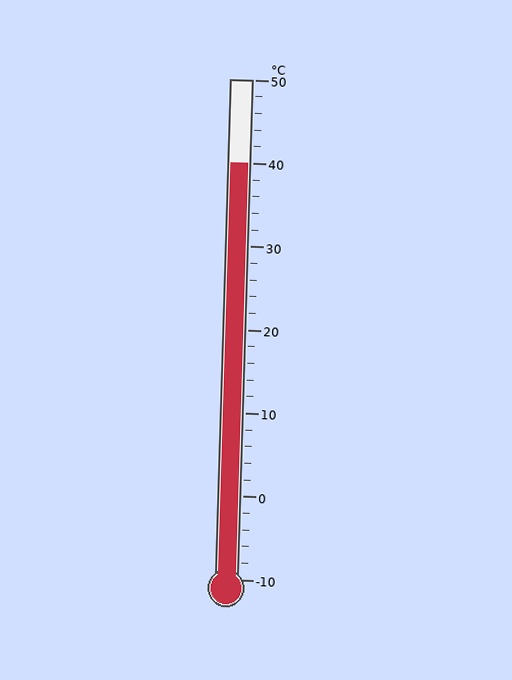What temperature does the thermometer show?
The thermometer shows approximately 40°C.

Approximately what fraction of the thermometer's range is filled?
The thermometer is filled to approximately 85% of its range.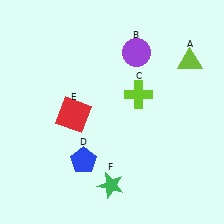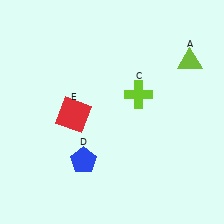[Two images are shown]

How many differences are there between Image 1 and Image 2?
There are 2 differences between the two images.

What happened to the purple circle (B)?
The purple circle (B) was removed in Image 2. It was in the top-right area of Image 1.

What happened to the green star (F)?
The green star (F) was removed in Image 2. It was in the bottom-left area of Image 1.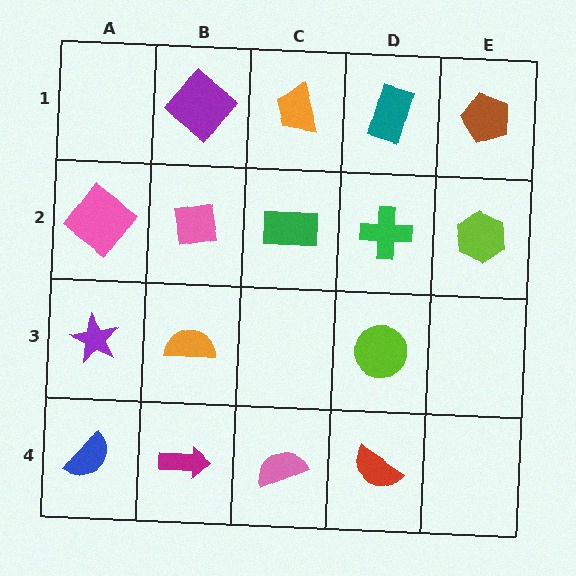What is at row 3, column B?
An orange semicircle.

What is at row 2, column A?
A pink diamond.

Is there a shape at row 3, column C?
No, that cell is empty.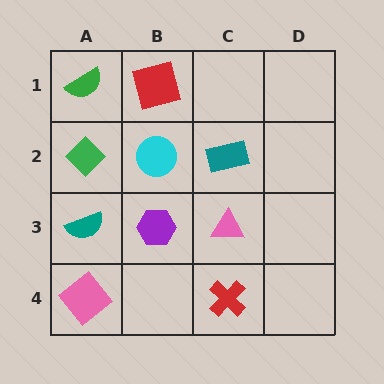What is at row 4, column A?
A pink diamond.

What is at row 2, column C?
A teal rectangle.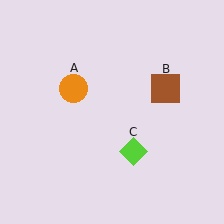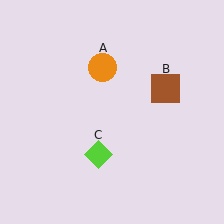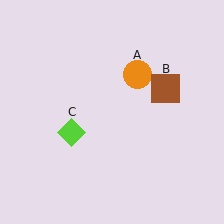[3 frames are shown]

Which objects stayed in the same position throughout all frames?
Brown square (object B) remained stationary.